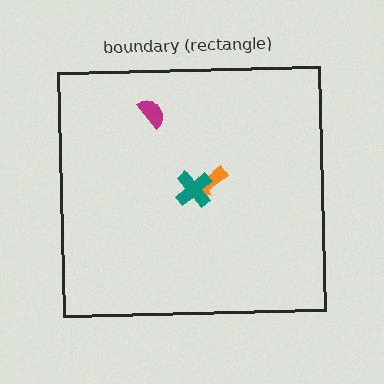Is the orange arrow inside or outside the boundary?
Inside.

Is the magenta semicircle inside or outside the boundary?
Inside.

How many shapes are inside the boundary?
3 inside, 0 outside.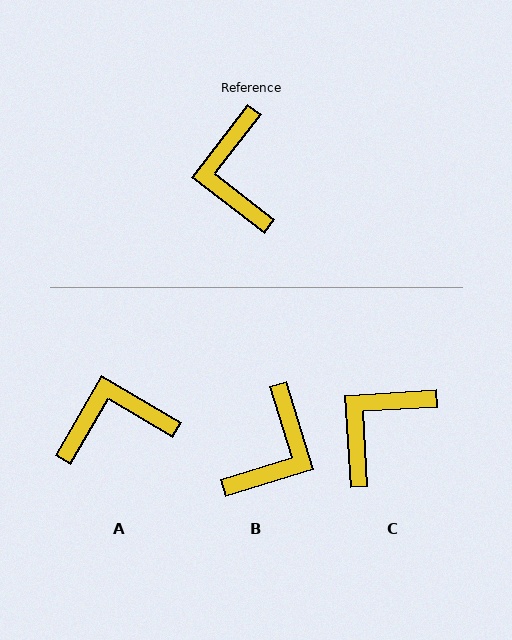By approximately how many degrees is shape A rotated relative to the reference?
Approximately 82 degrees clockwise.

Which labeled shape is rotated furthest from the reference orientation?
B, about 145 degrees away.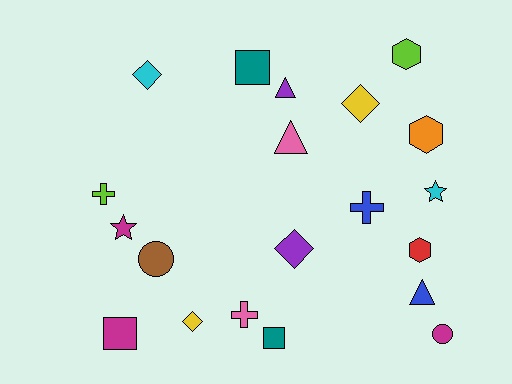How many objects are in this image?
There are 20 objects.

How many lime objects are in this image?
There are 2 lime objects.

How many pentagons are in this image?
There are no pentagons.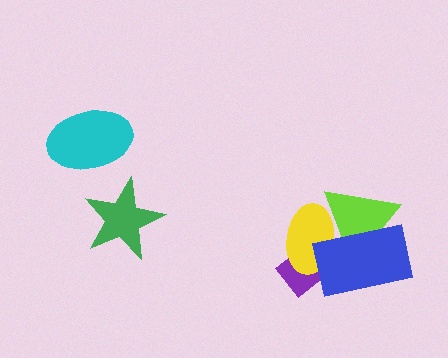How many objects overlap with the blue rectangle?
3 objects overlap with the blue rectangle.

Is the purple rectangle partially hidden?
Yes, it is partially covered by another shape.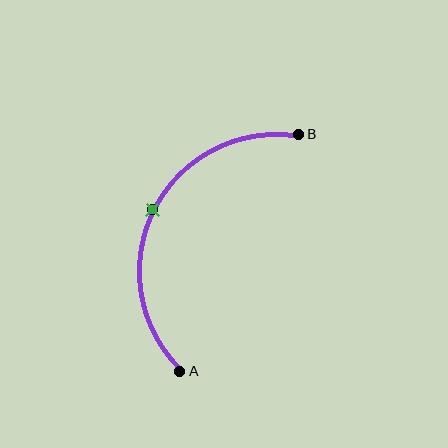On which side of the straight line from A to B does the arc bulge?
The arc bulges to the left of the straight line connecting A and B.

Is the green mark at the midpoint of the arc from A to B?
Yes. The green mark lies on the arc at equal arc-length from both A and B — it is the arc midpoint.